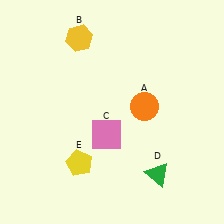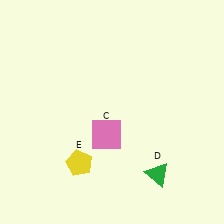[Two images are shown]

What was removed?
The yellow hexagon (B), the orange circle (A) were removed in Image 2.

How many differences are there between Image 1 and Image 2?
There are 2 differences between the two images.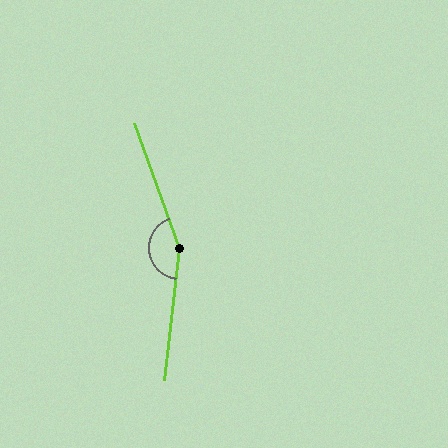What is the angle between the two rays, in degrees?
Approximately 153 degrees.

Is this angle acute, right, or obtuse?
It is obtuse.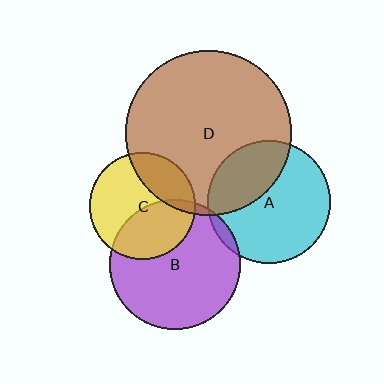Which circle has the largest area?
Circle D (brown).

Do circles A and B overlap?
Yes.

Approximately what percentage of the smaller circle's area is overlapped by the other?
Approximately 5%.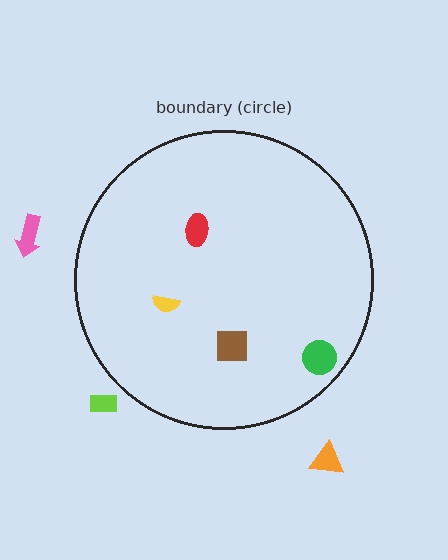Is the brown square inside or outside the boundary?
Inside.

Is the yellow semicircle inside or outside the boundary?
Inside.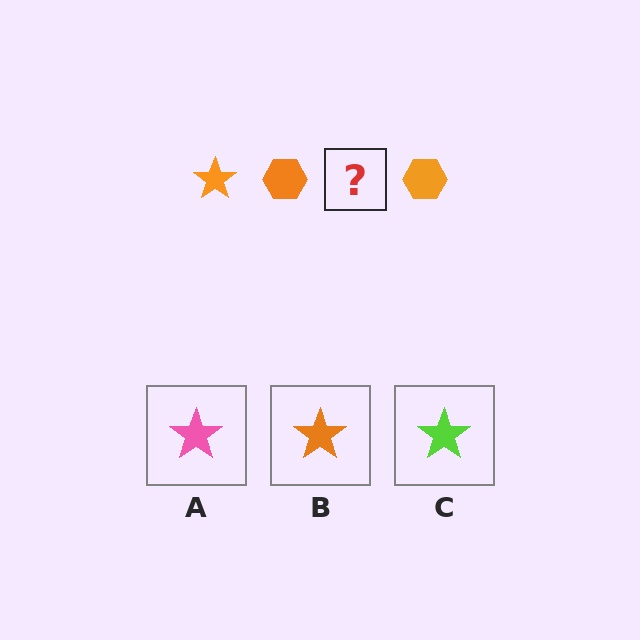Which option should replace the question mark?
Option B.